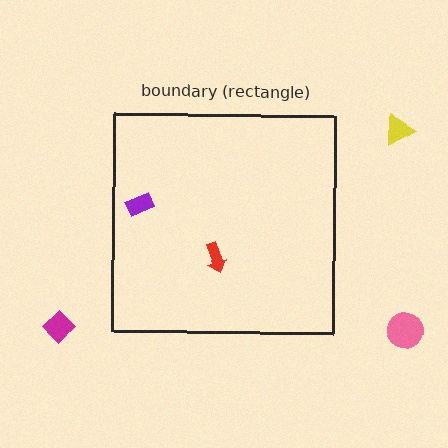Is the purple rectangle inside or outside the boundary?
Inside.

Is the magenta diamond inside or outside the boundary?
Outside.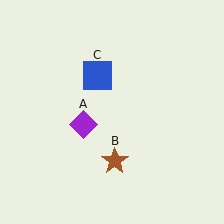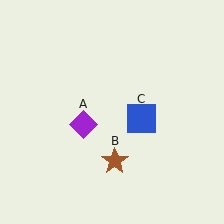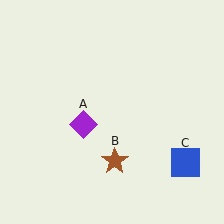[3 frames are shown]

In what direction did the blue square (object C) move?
The blue square (object C) moved down and to the right.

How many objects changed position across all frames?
1 object changed position: blue square (object C).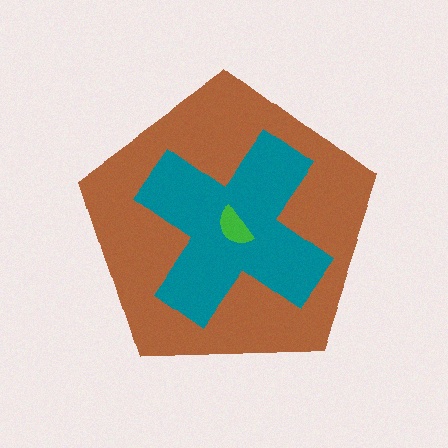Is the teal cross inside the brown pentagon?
Yes.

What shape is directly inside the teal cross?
The green semicircle.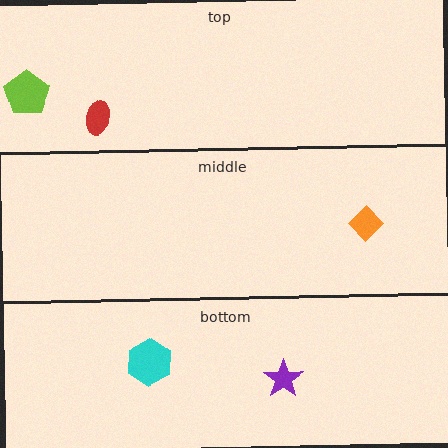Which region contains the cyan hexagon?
The bottom region.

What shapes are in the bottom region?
The purple star, the cyan hexagon.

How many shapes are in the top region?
2.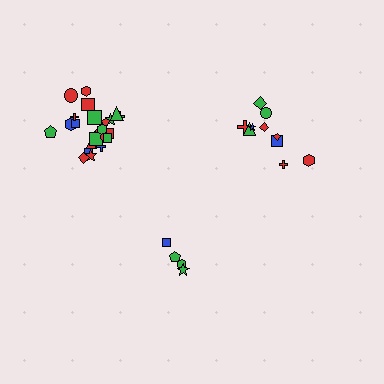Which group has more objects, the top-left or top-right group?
The top-left group.